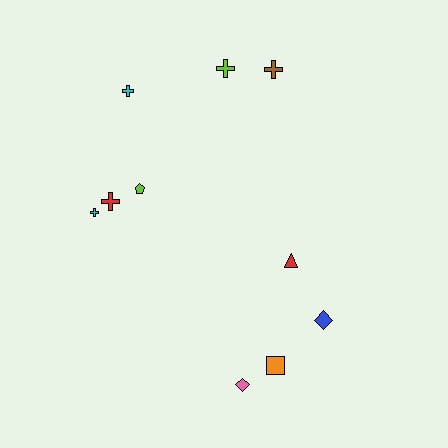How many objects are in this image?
There are 10 objects.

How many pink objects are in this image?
There is 1 pink object.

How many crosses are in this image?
There are 5 crosses.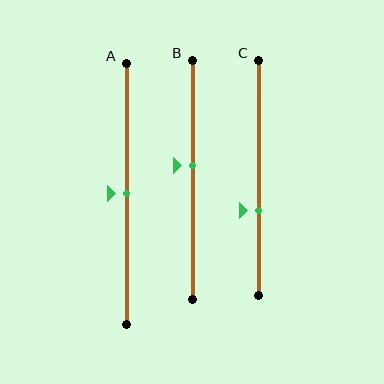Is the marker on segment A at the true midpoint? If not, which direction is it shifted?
Yes, the marker on segment A is at the true midpoint.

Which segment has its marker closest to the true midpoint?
Segment A has its marker closest to the true midpoint.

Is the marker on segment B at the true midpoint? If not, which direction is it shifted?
No, the marker on segment B is shifted upward by about 6% of the segment length.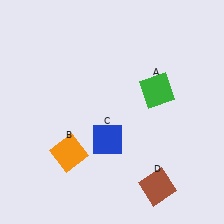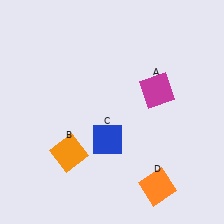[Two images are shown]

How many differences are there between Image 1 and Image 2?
There are 2 differences between the two images.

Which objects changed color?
A changed from green to magenta. D changed from brown to orange.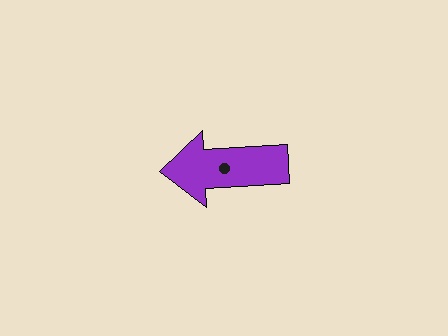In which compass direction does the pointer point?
West.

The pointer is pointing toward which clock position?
Roughly 9 o'clock.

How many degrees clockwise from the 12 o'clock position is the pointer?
Approximately 267 degrees.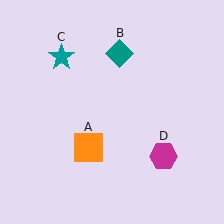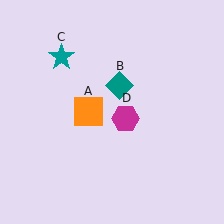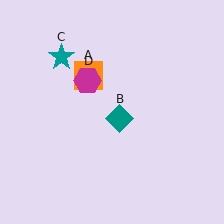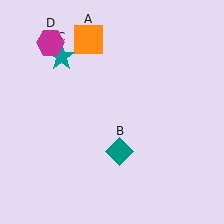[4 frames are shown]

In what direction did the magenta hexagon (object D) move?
The magenta hexagon (object D) moved up and to the left.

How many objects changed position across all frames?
3 objects changed position: orange square (object A), teal diamond (object B), magenta hexagon (object D).